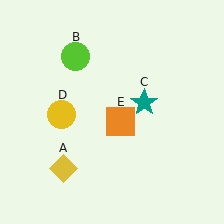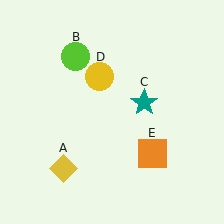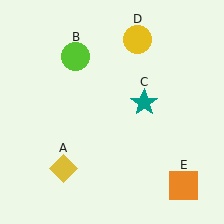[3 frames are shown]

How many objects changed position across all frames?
2 objects changed position: yellow circle (object D), orange square (object E).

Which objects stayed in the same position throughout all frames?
Yellow diamond (object A) and lime circle (object B) and teal star (object C) remained stationary.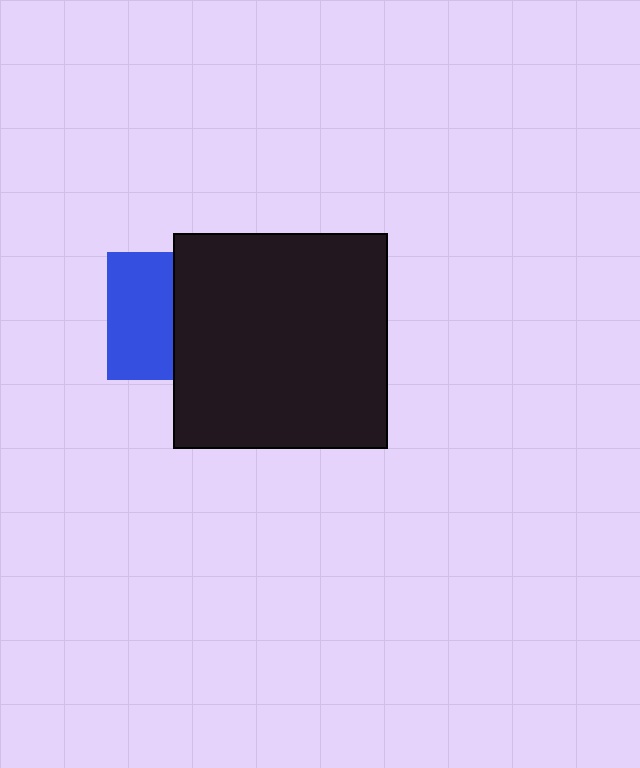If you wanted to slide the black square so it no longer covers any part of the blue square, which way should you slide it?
Slide it right — that is the most direct way to separate the two shapes.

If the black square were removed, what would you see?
You would see the complete blue square.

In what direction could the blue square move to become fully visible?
The blue square could move left. That would shift it out from behind the black square entirely.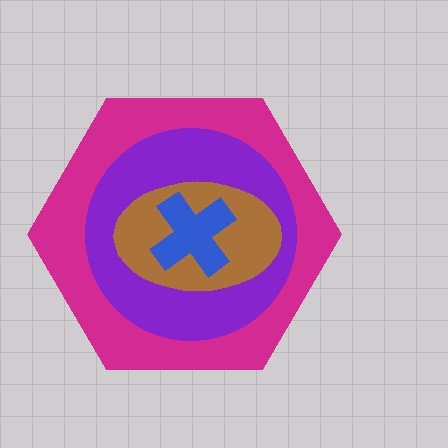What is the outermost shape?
The magenta hexagon.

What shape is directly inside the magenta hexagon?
The purple circle.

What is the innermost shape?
The blue cross.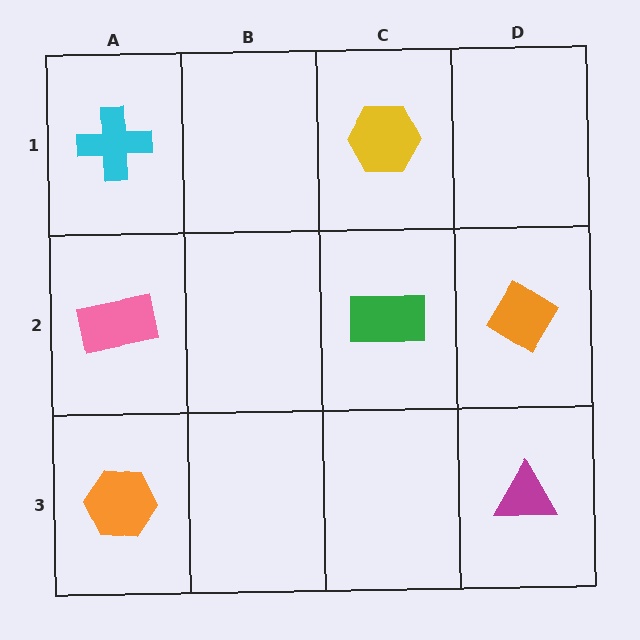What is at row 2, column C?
A green rectangle.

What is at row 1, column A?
A cyan cross.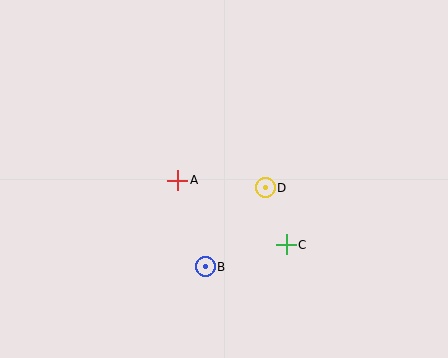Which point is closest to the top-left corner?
Point A is closest to the top-left corner.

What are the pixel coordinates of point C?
Point C is at (286, 245).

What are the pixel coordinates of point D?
Point D is at (265, 188).